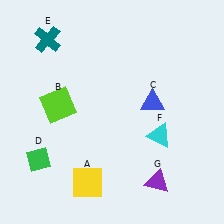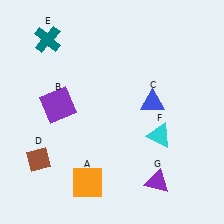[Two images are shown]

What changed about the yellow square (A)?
In Image 1, A is yellow. In Image 2, it changed to orange.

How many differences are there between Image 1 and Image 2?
There are 3 differences between the two images.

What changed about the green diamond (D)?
In Image 1, D is green. In Image 2, it changed to brown.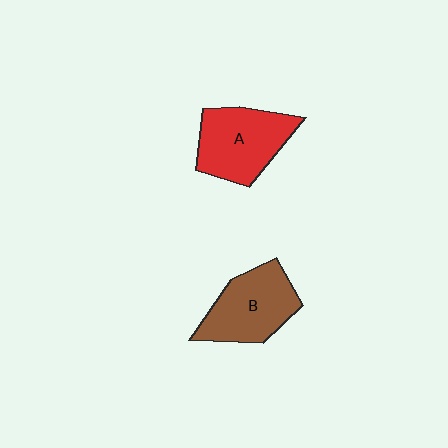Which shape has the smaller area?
Shape B (brown).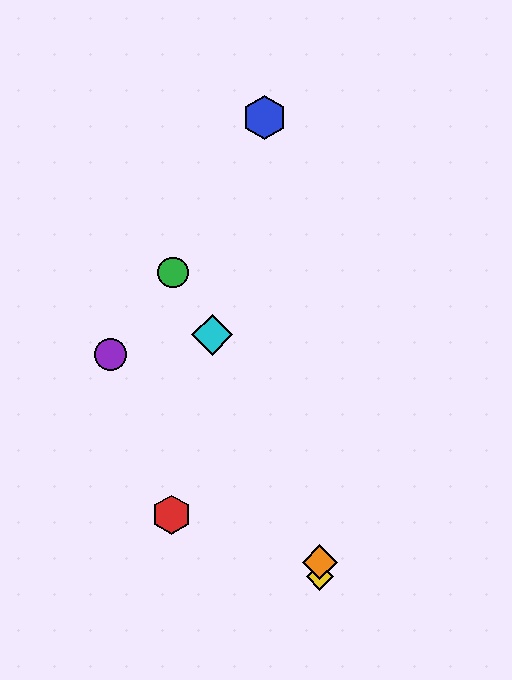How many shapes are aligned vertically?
2 shapes (the yellow diamond, the orange diamond) are aligned vertically.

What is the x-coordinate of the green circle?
The green circle is at x≈173.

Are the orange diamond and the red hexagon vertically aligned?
No, the orange diamond is at x≈320 and the red hexagon is at x≈171.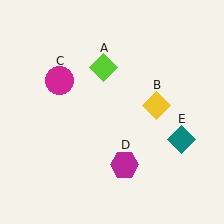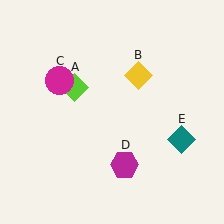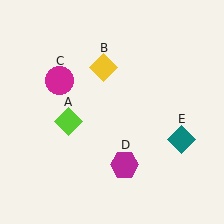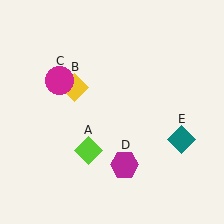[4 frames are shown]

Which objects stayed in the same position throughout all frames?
Magenta circle (object C) and magenta hexagon (object D) and teal diamond (object E) remained stationary.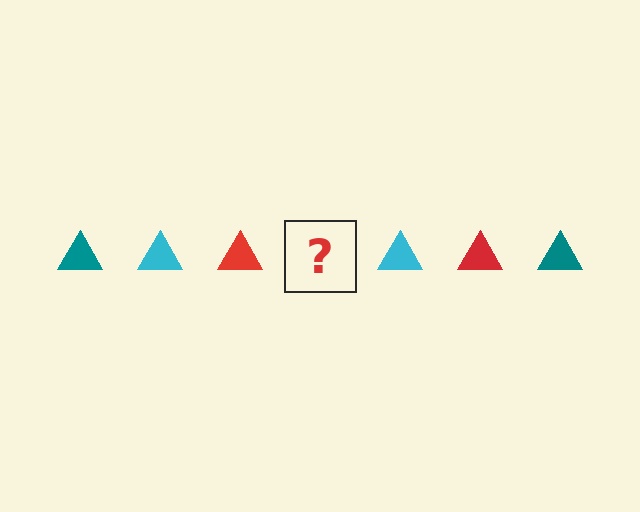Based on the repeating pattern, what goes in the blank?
The blank should be a teal triangle.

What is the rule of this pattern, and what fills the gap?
The rule is that the pattern cycles through teal, cyan, red triangles. The gap should be filled with a teal triangle.